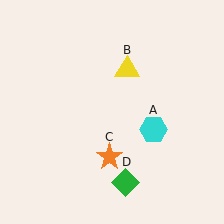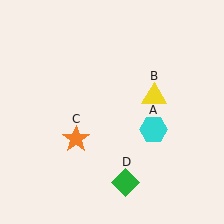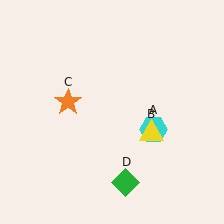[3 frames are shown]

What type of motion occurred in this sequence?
The yellow triangle (object B), orange star (object C) rotated clockwise around the center of the scene.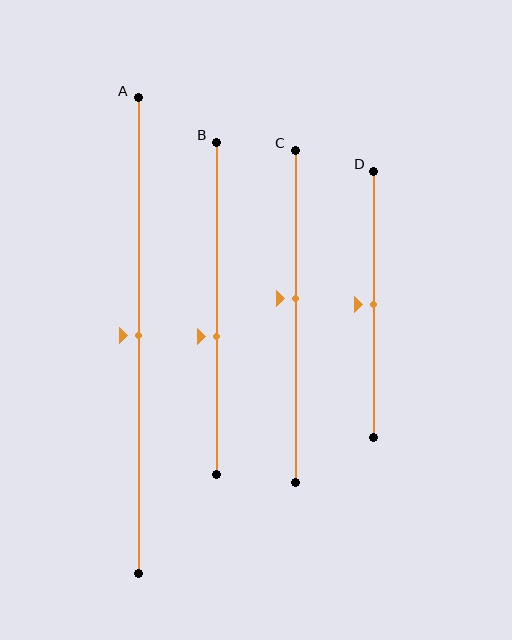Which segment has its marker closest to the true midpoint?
Segment A has its marker closest to the true midpoint.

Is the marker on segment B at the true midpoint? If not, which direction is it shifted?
No, the marker on segment B is shifted downward by about 8% of the segment length.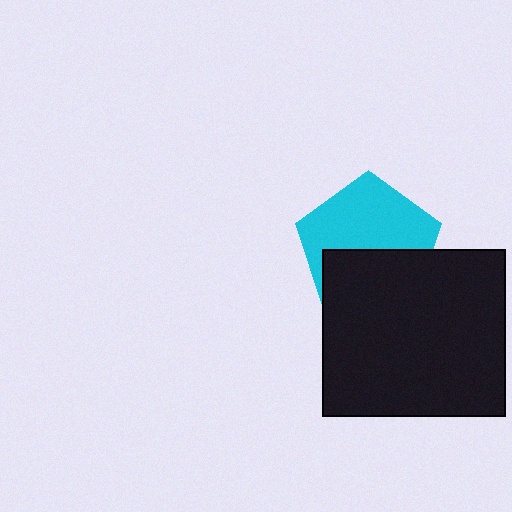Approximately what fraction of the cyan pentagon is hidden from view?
Roughly 43% of the cyan pentagon is hidden behind the black rectangle.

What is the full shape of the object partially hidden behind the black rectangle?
The partially hidden object is a cyan pentagon.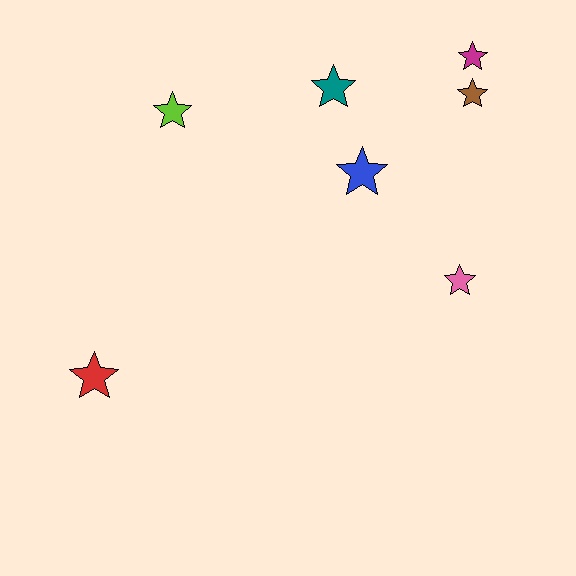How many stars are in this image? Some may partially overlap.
There are 7 stars.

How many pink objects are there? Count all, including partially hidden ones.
There is 1 pink object.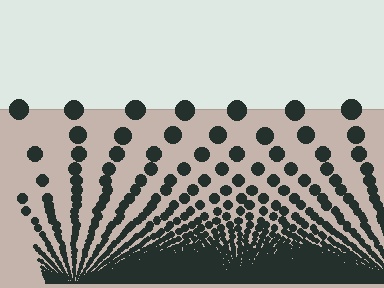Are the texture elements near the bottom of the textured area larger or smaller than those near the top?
Smaller. The gradient is inverted — elements near the bottom are smaller and denser.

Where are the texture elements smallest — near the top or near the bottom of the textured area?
Near the bottom.